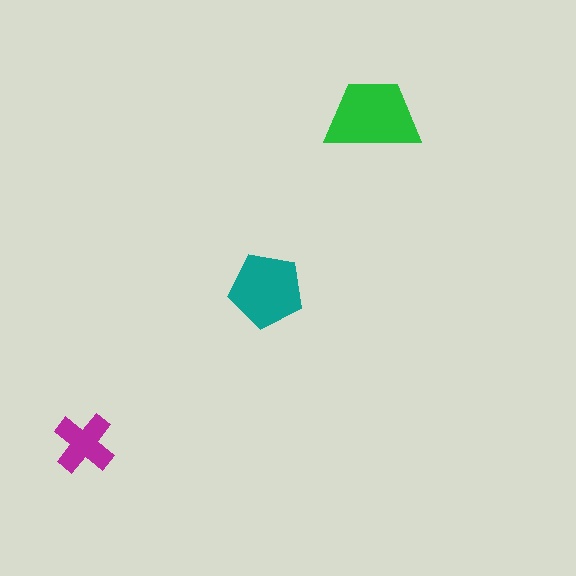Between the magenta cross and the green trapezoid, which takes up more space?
The green trapezoid.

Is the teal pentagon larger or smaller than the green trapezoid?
Smaller.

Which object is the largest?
The green trapezoid.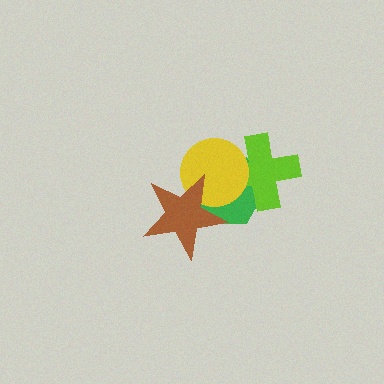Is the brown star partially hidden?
No, no other shape covers it.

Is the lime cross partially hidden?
Yes, it is partially covered by another shape.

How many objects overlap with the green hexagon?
3 objects overlap with the green hexagon.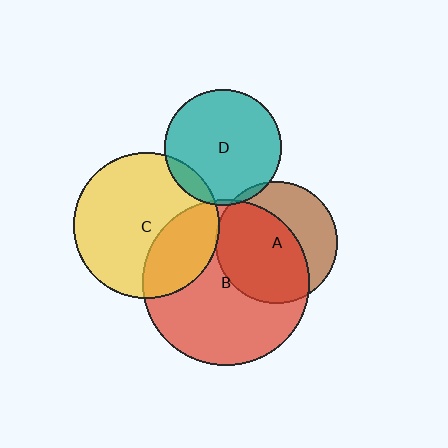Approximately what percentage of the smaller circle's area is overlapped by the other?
Approximately 5%.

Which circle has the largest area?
Circle B (red).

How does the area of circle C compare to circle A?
Approximately 1.4 times.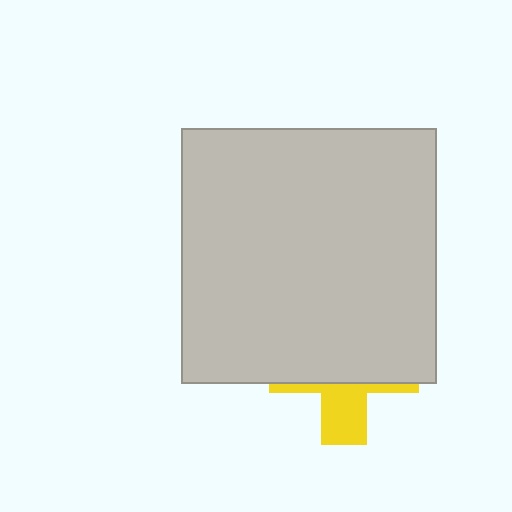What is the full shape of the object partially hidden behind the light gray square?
The partially hidden object is a yellow cross.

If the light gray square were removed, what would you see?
You would see the complete yellow cross.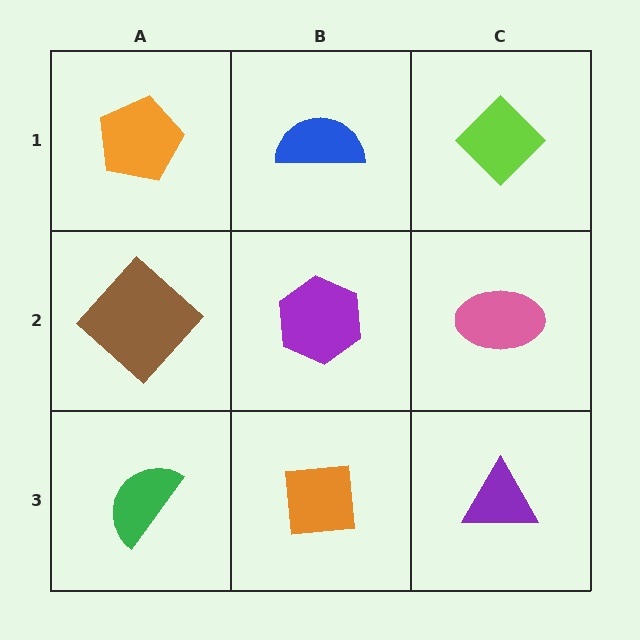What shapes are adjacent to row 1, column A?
A brown diamond (row 2, column A), a blue semicircle (row 1, column B).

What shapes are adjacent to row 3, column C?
A pink ellipse (row 2, column C), an orange square (row 3, column B).